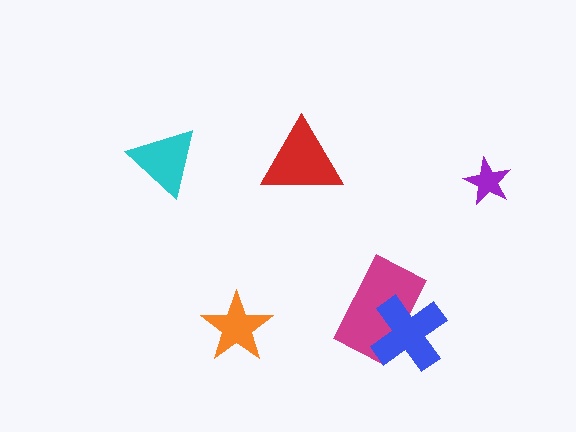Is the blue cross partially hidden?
No, no other shape covers it.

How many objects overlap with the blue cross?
1 object overlaps with the blue cross.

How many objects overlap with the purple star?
0 objects overlap with the purple star.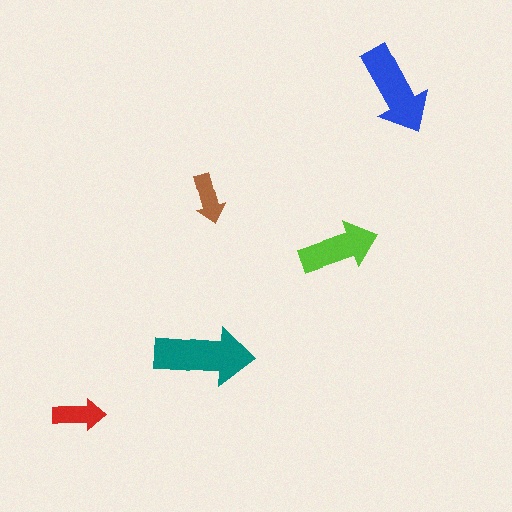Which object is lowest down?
The red arrow is bottommost.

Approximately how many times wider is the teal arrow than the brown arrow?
About 2 times wider.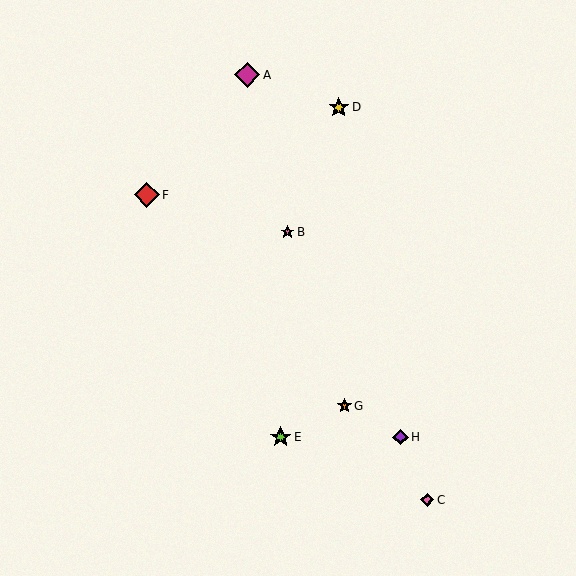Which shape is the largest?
The red diamond (labeled F) is the largest.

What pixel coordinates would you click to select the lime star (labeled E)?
Click at (281, 437) to select the lime star E.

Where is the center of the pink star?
The center of the pink star is at (287, 232).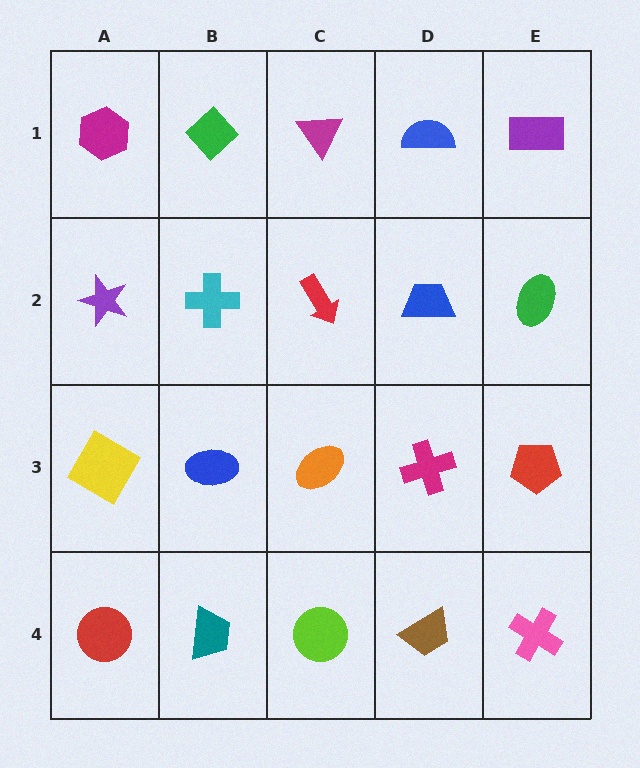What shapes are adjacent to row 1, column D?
A blue trapezoid (row 2, column D), a magenta triangle (row 1, column C), a purple rectangle (row 1, column E).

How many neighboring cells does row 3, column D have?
4.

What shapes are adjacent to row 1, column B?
A cyan cross (row 2, column B), a magenta hexagon (row 1, column A), a magenta triangle (row 1, column C).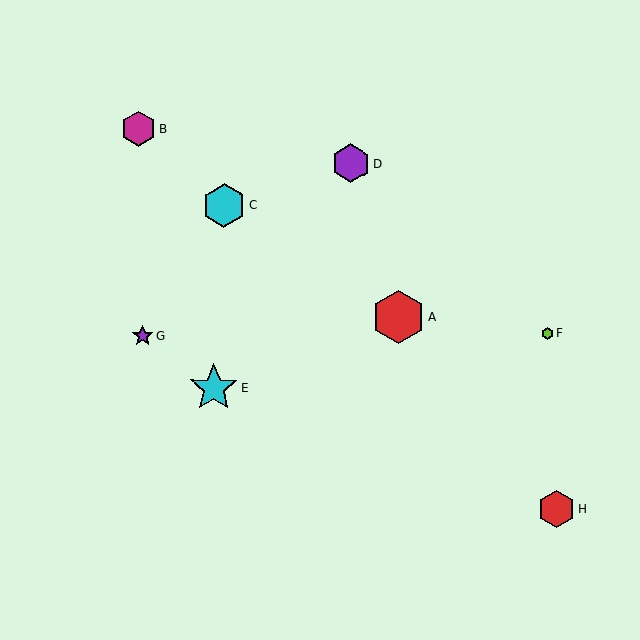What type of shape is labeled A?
Shape A is a red hexagon.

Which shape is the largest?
The red hexagon (labeled A) is the largest.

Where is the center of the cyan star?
The center of the cyan star is at (214, 388).